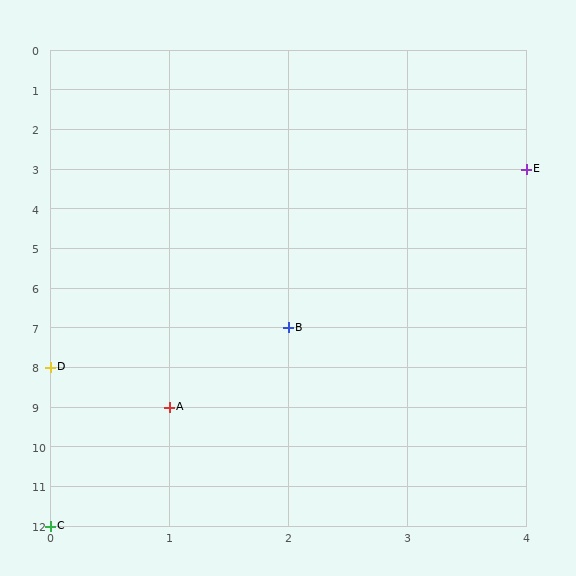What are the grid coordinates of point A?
Point A is at grid coordinates (1, 9).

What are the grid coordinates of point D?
Point D is at grid coordinates (0, 8).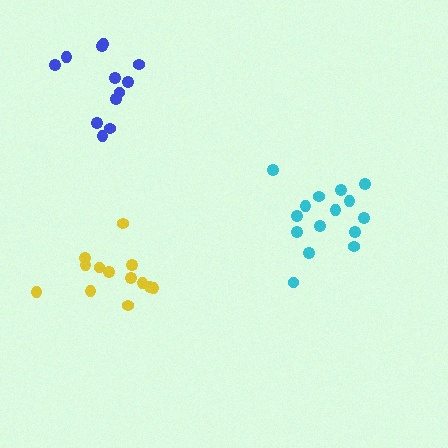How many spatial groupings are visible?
There are 3 spatial groupings.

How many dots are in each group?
Group 1: 15 dots, Group 2: 12 dots, Group 3: 13 dots (40 total).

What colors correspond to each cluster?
The clusters are colored: cyan, blue, yellow.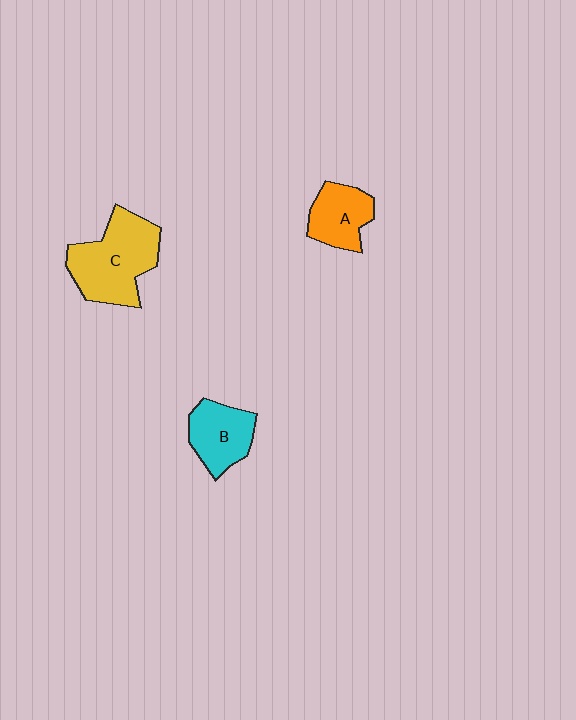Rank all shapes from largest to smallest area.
From largest to smallest: C (yellow), B (cyan), A (orange).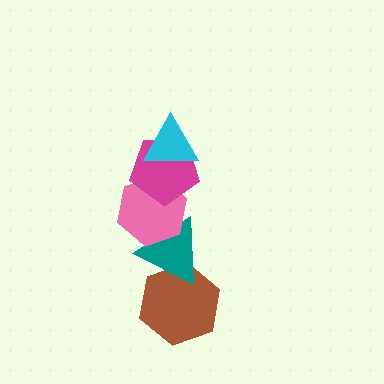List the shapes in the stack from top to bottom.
From top to bottom: the cyan triangle, the magenta pentagon, the pink hexagon, the teal triangle, the brown hexagon.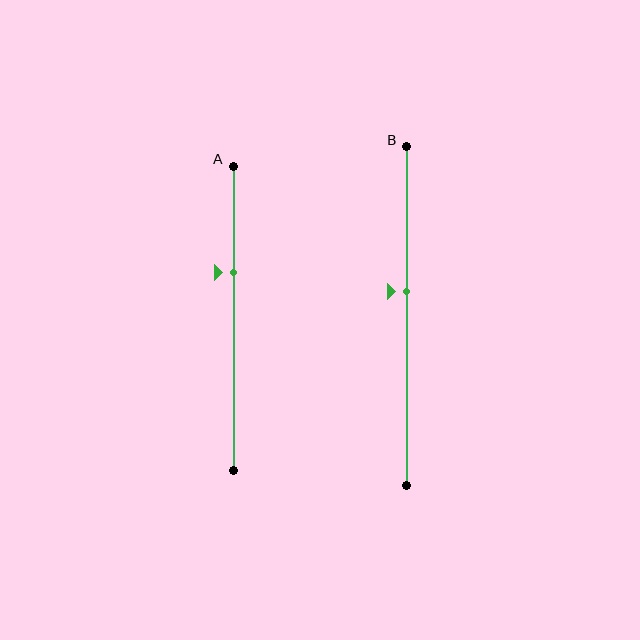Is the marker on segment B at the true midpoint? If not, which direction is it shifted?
No, the marker on segment B is shifted upward by about 7% of the segment length.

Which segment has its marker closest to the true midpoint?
Segment B has its marker closest to the true midpoint.